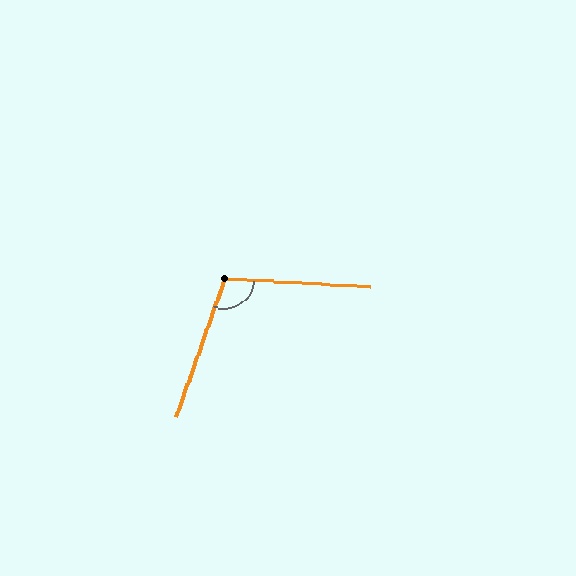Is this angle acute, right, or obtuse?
It is obtuse.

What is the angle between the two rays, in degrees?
Approximately 106 degrees.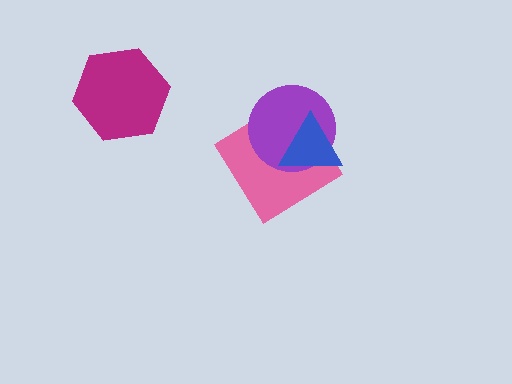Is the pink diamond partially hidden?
Yes, it is partially covered by another shape.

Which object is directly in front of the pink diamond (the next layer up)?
The purple circle is directly in front of the pink diamond.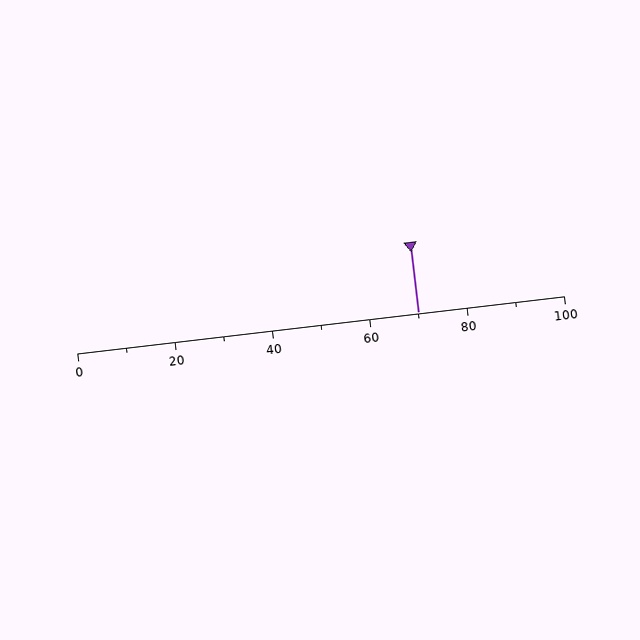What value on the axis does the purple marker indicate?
The marker indicates approximately 70.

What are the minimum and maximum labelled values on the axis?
The axis runs from 0 to 100.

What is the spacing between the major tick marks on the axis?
The major ticks are spaced 20 apart.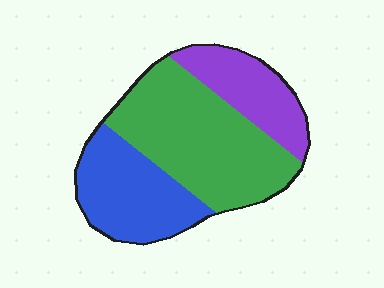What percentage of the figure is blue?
Blue takes up between a quarter and a half of the figure.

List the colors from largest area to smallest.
From largest to smallest: green, blue, purple.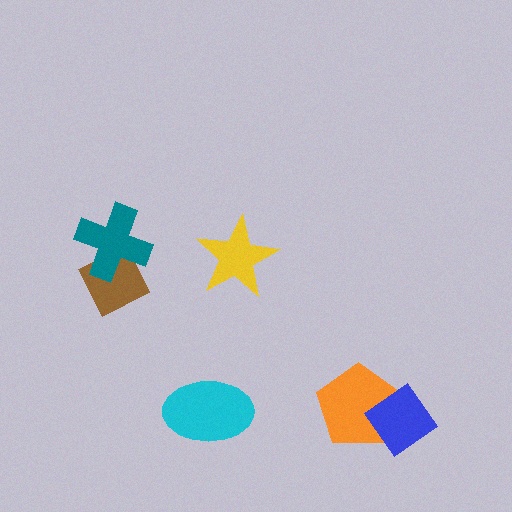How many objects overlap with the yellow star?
0 objects overlap with the yellow star.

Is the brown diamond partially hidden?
Yes, it is partially covered by another shape.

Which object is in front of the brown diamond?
The teal cross is in front of the brown diamond.